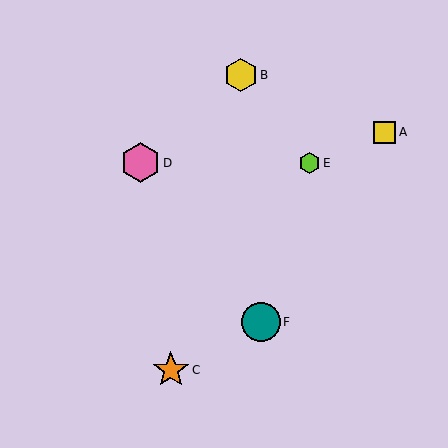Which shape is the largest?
The teal circle (labeled F) is the largest.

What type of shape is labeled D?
Shape D is a pink hexagon.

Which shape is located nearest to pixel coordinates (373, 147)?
The yellow square (labeled A) at (385, 132) is nearest to that location.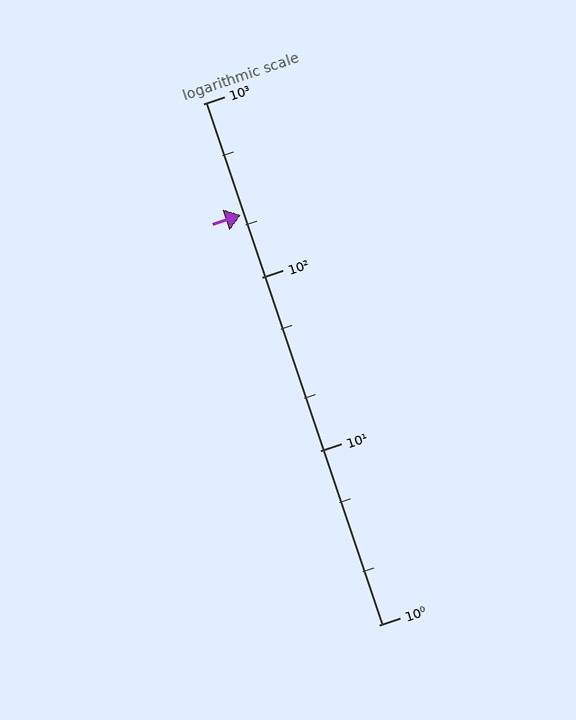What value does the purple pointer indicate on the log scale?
The pointer indicates approximately 230.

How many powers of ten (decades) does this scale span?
The scale spans 3 decades, from 1 to 1000.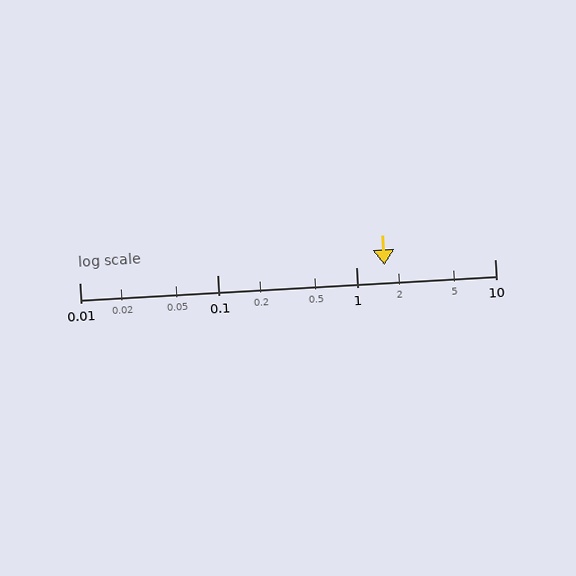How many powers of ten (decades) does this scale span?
The scale spans 3 decades, from 0.01 to 10.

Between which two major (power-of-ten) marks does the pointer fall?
The pointer is between 1 and 10.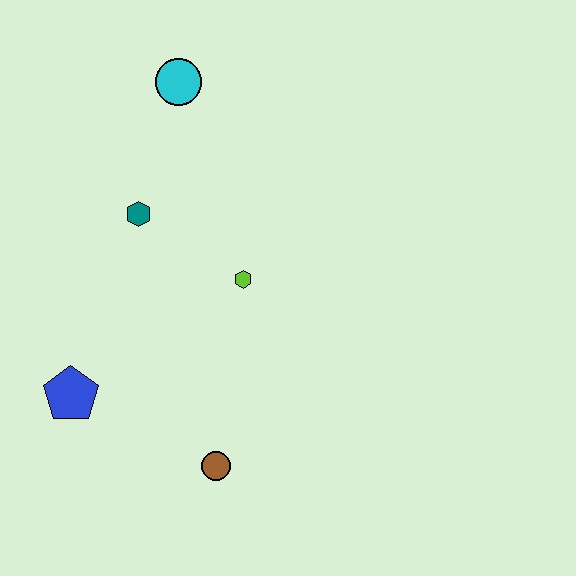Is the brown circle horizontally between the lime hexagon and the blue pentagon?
Yes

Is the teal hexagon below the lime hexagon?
No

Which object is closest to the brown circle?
The blue pentagon is closest to the brown circle.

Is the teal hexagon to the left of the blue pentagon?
No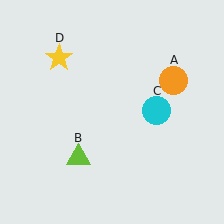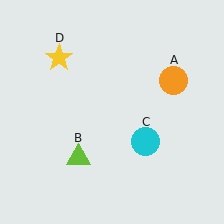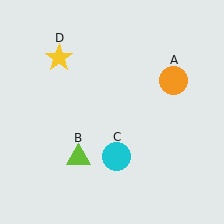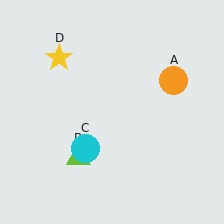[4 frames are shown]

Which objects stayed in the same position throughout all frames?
Orange circle (object A) and lime triangle (object B) and yellow star (object D) remained stationary.